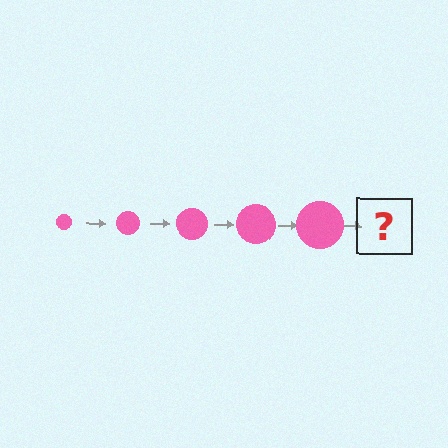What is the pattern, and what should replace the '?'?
The pattern is that the circle gets progressively larger each step. The '?' should be a pink circle, larger than the previous one.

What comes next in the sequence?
The next element should be a pink circle, larger than the previous one.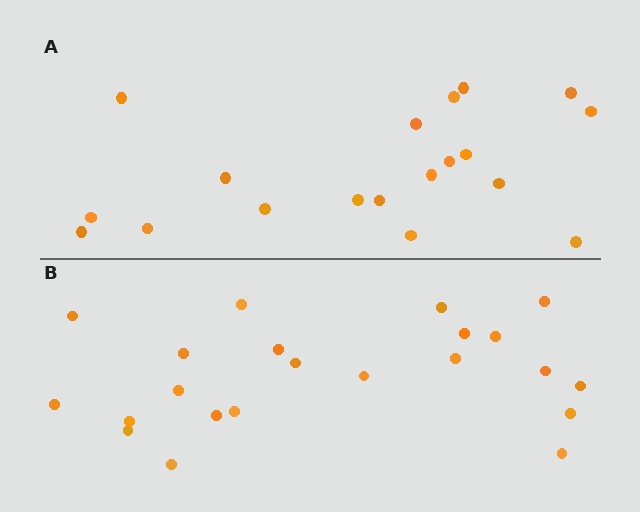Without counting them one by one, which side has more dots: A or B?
Region B (the bottom region) has more dots.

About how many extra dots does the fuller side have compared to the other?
Region B has just a few more — roughly 2 or 3 more dots than region A.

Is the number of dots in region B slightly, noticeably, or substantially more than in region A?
Region B has only slightly more — the two regions are fairly close. The ratio is roughly 1.2 to 1.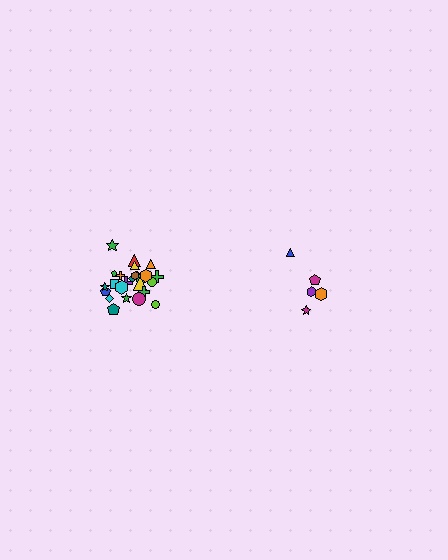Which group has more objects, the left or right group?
The left group.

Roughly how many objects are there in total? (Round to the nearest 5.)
Roughly 30 objects in total.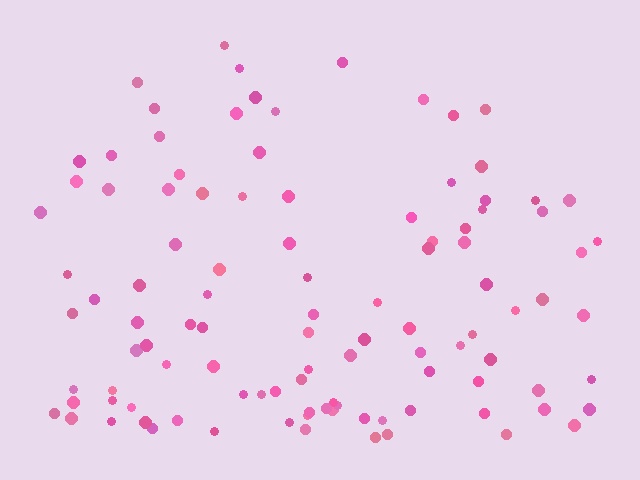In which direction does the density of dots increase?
From top to bottom, with the bottom side densest.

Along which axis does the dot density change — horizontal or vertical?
Vertical.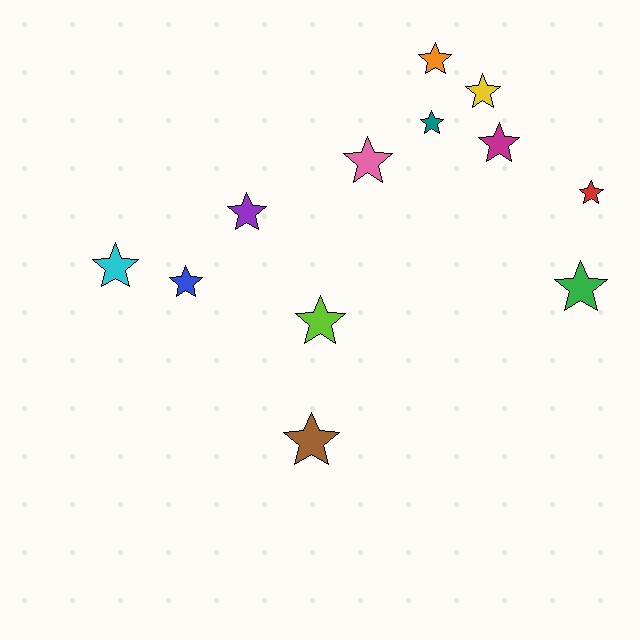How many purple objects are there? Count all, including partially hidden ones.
There is 1 purple object.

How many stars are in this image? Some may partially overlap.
There are 12 stars.